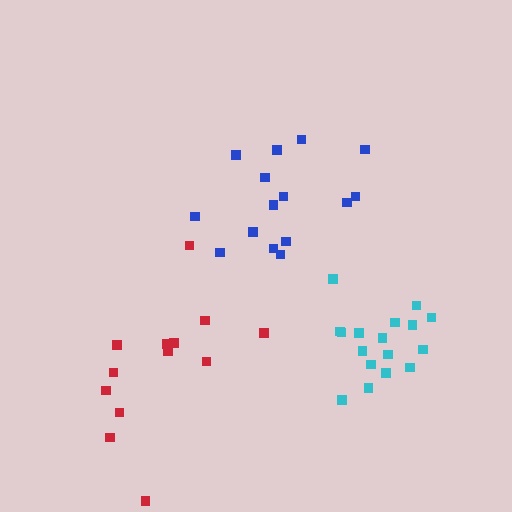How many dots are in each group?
Group 1: 15 dots, Group 2: 13 dots, Group 3: 17 dots (45 total).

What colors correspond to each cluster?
The clusters are colored: blue, red, cyan.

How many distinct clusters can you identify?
There are 3 distinct clusters.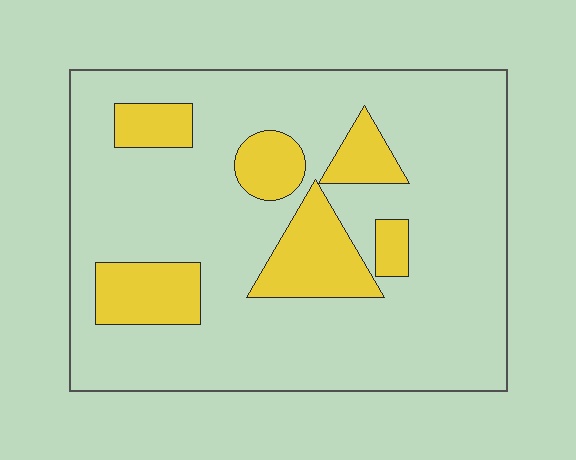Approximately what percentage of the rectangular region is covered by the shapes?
Approximately 20%.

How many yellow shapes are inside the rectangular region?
6.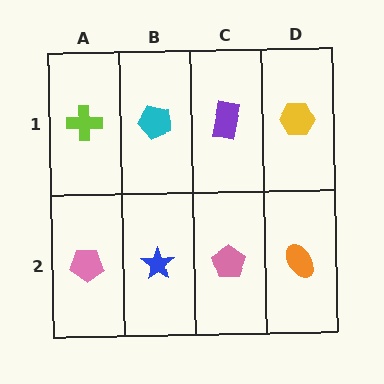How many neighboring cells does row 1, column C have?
3.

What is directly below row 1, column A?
A pink pentagon.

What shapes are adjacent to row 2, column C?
A purple rectangle (row 1, column C), a blue star (row 2, column B), an orange ellipse (row 2, column D).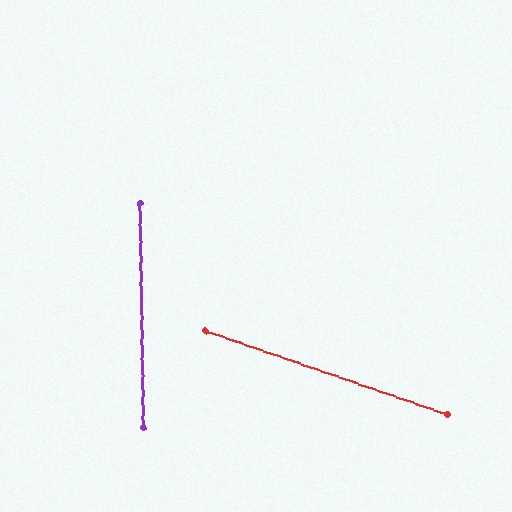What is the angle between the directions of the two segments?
Approximately 70 degrees.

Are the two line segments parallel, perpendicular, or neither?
Neither parallel nor perpendicular — they differ by about 70°.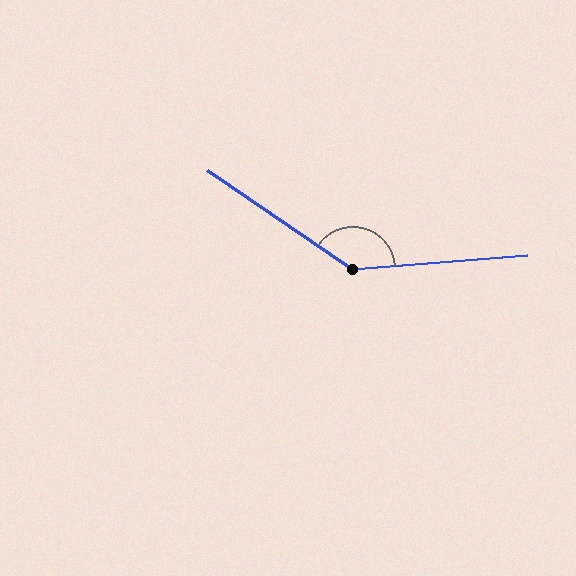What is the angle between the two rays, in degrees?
Approximately 141 degrees.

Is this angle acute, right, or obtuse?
It is obtuse.